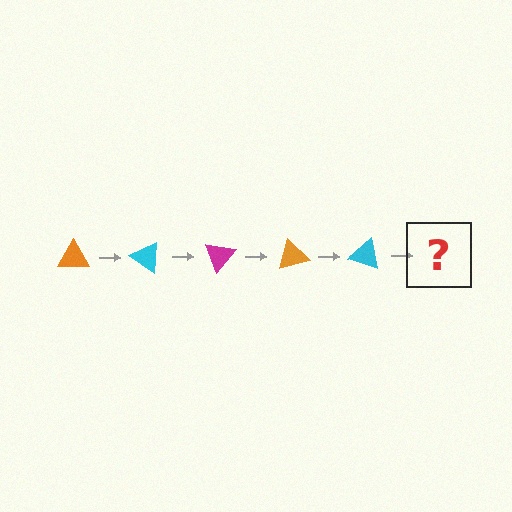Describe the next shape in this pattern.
It should be a magenta triangle, rotated 175 degrees from the start.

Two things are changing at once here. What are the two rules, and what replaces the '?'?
The two rules are that it rotates 35 degrees each step and the color cycles through orange, cyan, and magenta. The '?' should be a magenta triangle, rotated 175 degrees from the start.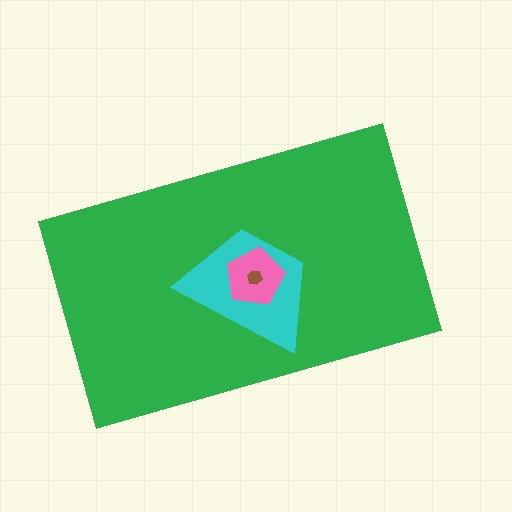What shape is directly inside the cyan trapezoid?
The pink pentagon.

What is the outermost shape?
The green rectangle.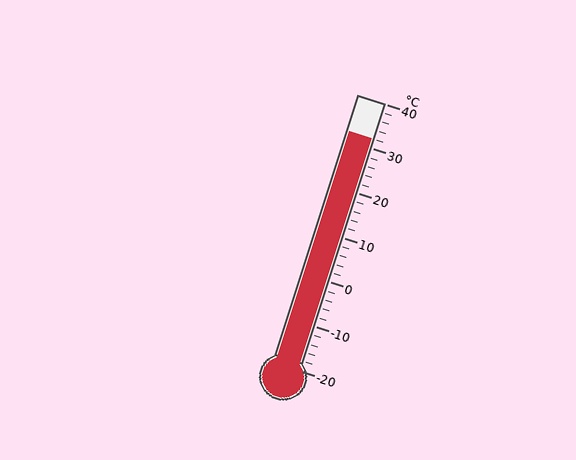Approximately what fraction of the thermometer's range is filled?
The thermometer is filled to approximately 85% of its range.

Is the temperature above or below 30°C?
The temperature is above 30°C.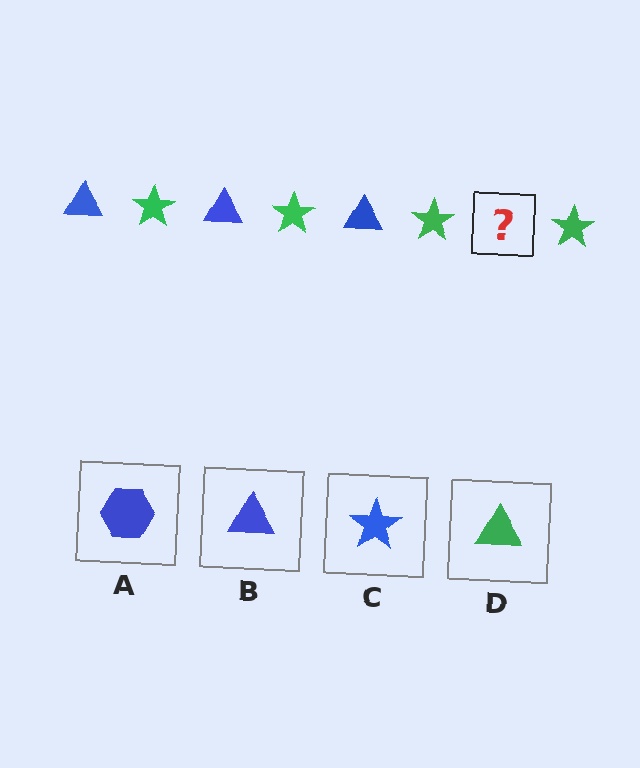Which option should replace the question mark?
Option B.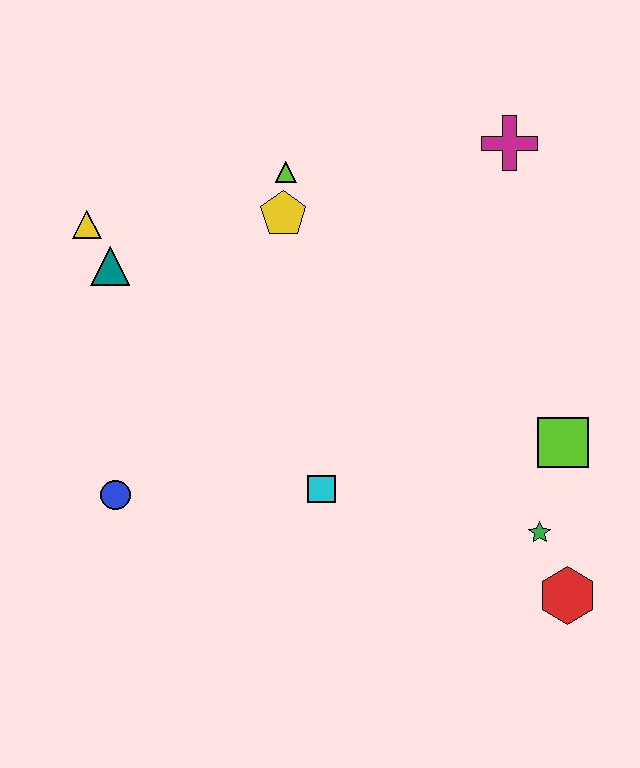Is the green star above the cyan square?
No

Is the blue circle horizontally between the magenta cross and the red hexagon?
No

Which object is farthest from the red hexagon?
The yellow triangle is farthest from the red hexagon.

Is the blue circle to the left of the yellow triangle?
No